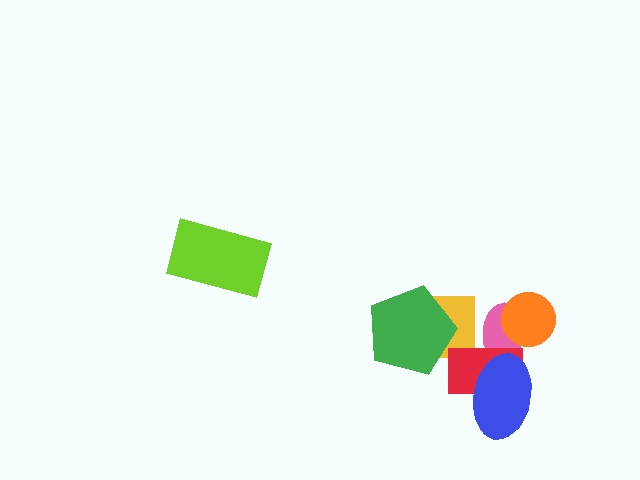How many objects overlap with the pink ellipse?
3 objects overlap with the pink ellipse.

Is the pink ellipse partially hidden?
Yes, it is partially covered by another shape.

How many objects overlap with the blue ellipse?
2 objects overlap with the blue ellipse.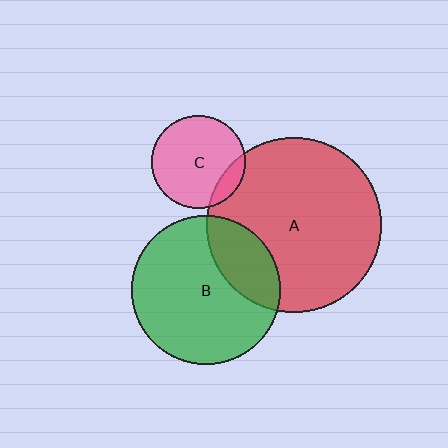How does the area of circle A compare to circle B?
Approximately 1.4 times.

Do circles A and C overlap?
Yes.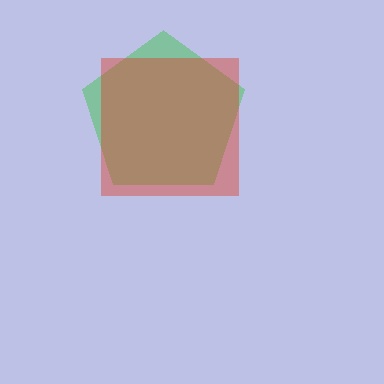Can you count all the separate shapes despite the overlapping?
Yes, there are 2 separate shapes.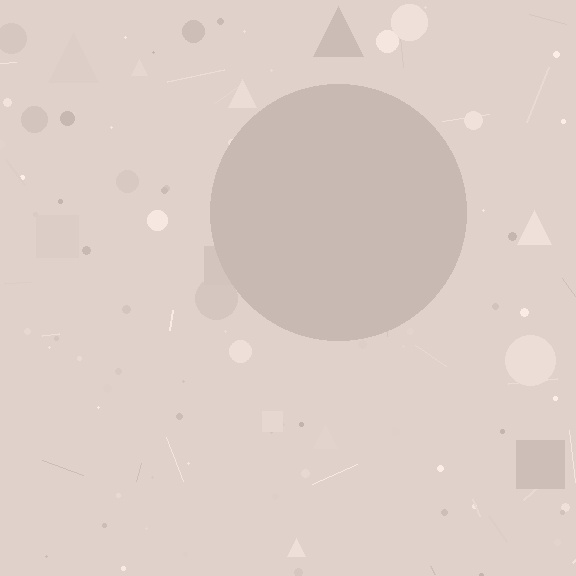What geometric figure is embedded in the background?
A circle is embedded in the background.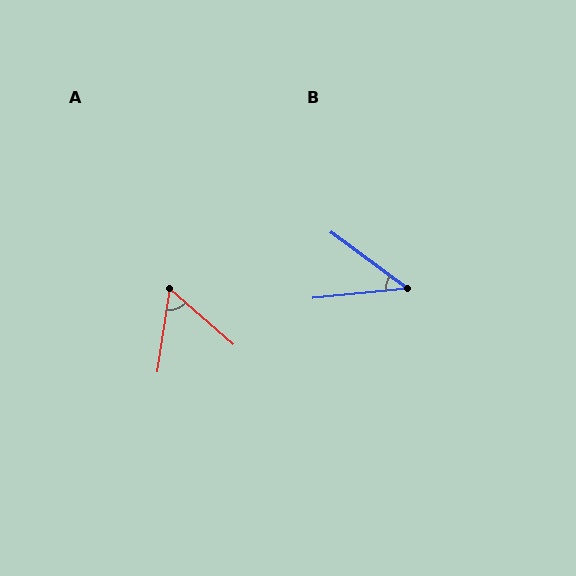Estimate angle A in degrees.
Approximately 57 degrees.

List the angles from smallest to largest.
B (42°), A (57°).